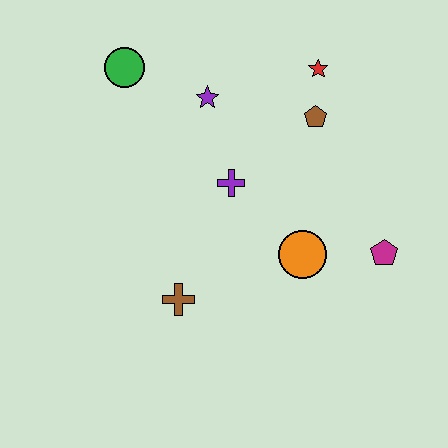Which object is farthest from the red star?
The brown cross is farthest from the red star.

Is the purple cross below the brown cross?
No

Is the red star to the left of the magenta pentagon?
Yes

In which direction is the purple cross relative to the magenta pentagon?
The purple cross is to the left of the magenta pentagon.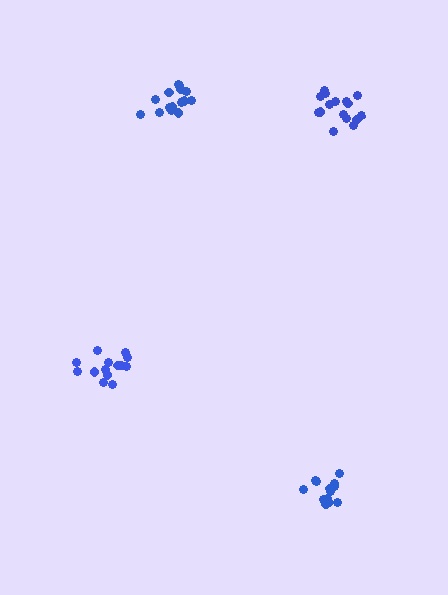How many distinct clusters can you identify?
There are 4 distinct clusters.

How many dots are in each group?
Group 1: 13 dots, Group 2: 16 dots, Group 3: 14 dots, Group 4: 16 dots (59 total).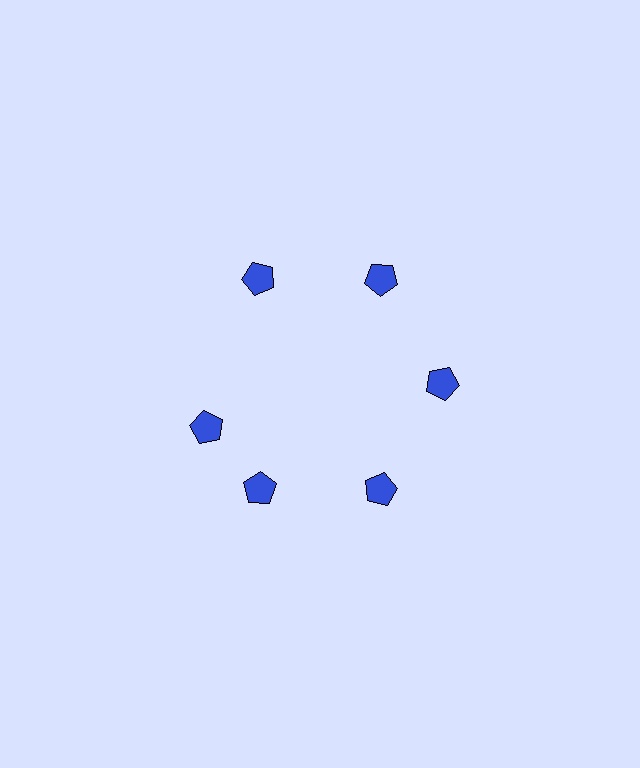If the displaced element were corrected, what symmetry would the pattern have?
It would have 6-fold rotational symmetry — the pattern would map onto itself every 60 degrees.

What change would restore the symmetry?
The symmetry would be restored by rotating it back into even spacing with its neighbors so that all 6 pentagons sit at equal angles and equal distance from the center.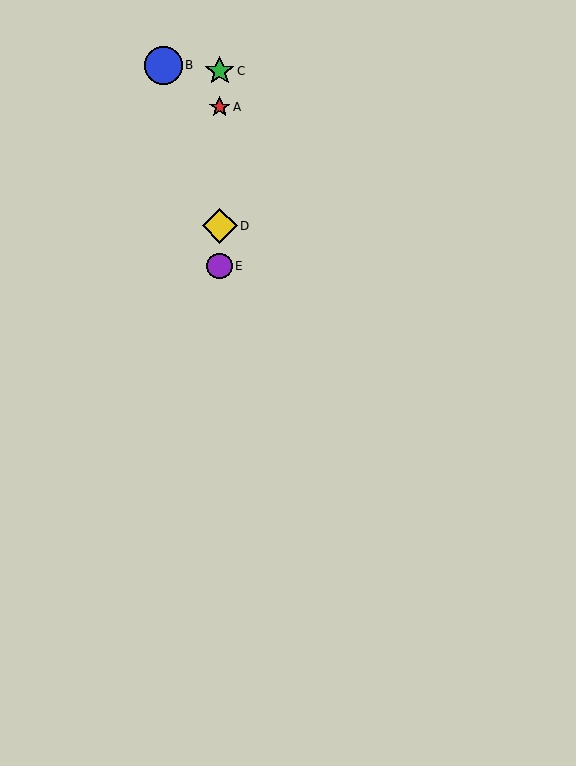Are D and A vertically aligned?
Yes, both are at x≈220.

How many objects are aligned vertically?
4 objects (A, C, D, E) are aligned vertically.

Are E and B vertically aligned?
No, E is at x≈220 and B is at x≈163.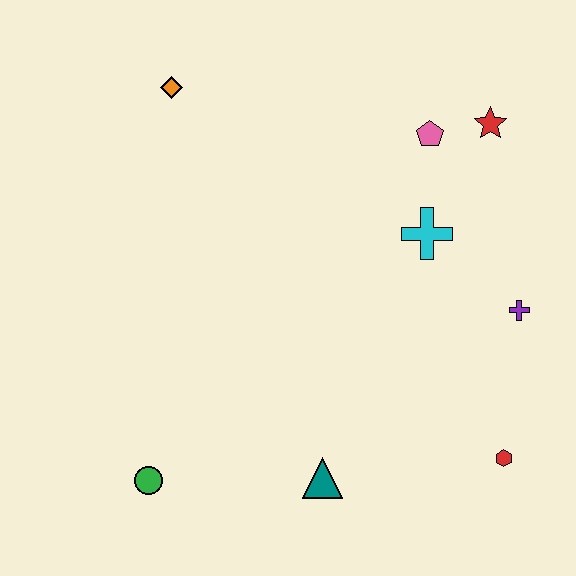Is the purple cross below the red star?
Yes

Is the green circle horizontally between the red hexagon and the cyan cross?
No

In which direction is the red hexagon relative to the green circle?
The red hexagon is to the right of the green circle.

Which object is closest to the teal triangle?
The green circle is closest to the teal triangle.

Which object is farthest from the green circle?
The red star is farthest from the green circle.